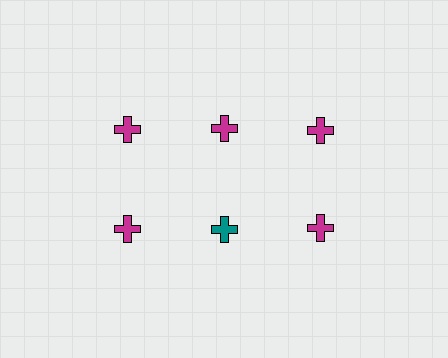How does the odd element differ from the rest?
It has a different color: teal instead of magenta.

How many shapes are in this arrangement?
There are 6 shapes arranged in a grid pattern.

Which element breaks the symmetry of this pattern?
The teal cross in the second row, second from left column breaks the symmetry. All other shapes are magenta crosses.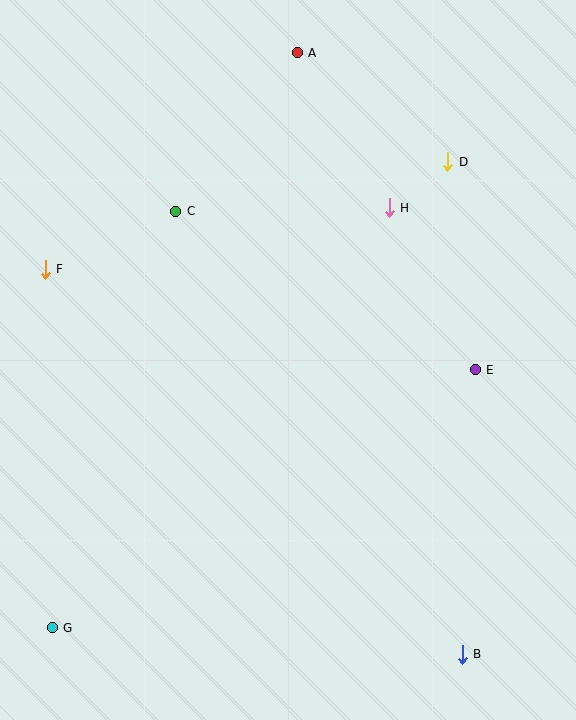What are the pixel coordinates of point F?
Point F is at (45, 269).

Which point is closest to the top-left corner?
Point F is closest to the top-left corner.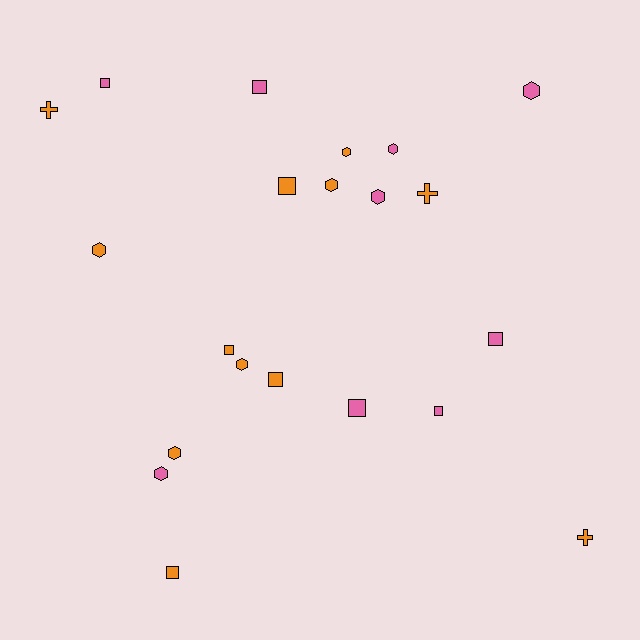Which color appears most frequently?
Orange, with 12 objects.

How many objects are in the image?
There are 21 objects.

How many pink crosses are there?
There are no pink crosses.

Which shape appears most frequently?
Square, with 9 objects.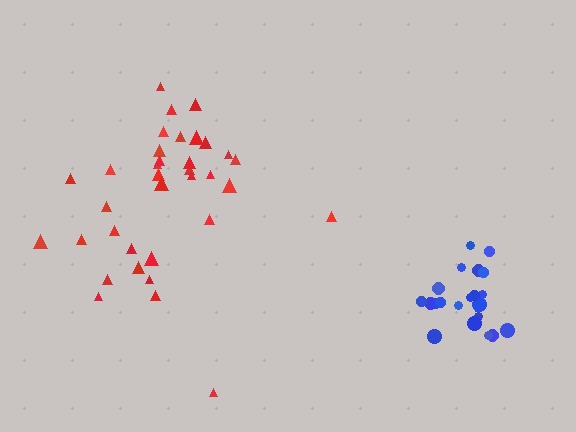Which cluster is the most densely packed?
Blue.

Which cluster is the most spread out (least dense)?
Red.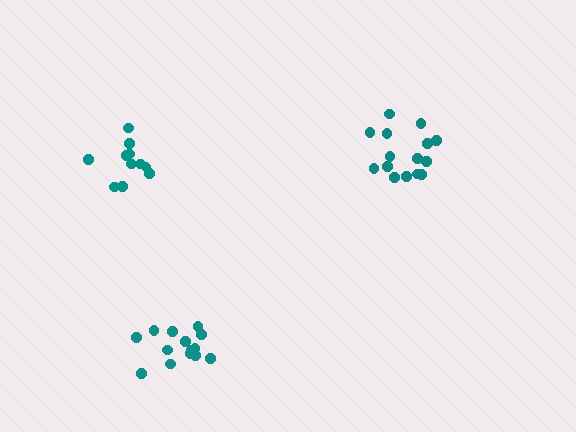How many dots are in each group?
Group 1: 15 dots, Group 2: 11 dots, Group 3: 14 dots (40 total).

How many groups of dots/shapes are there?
There are 3 groups.